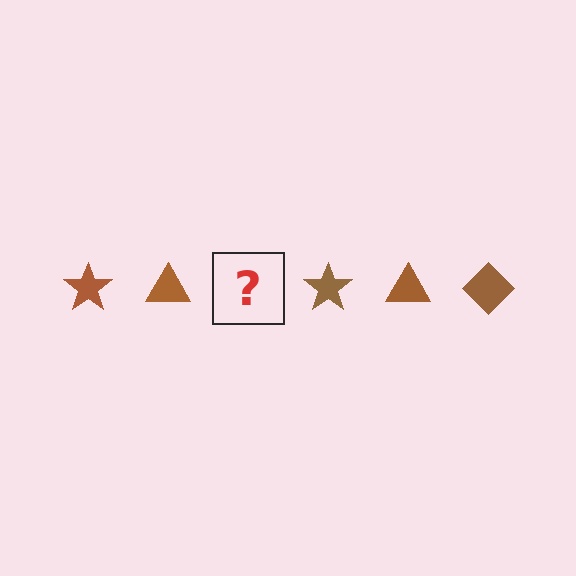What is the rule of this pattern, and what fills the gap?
The rule is that the pattern cycles through star, triangle, diamond shapes in brown. The gap should be filled with a brown diamond.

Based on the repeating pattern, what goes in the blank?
The blank should be a brown diamond.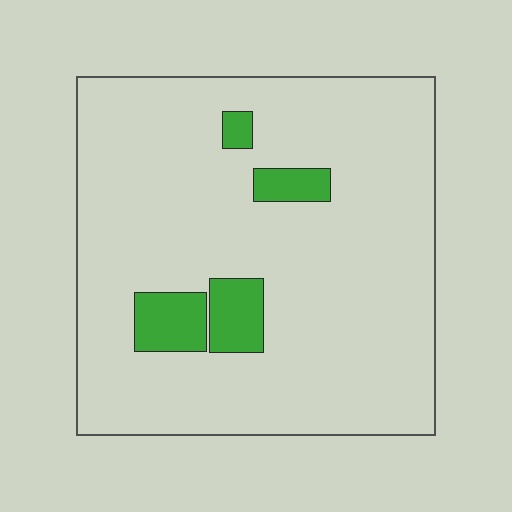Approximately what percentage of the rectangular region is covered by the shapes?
Approximately 10%.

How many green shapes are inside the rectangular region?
4.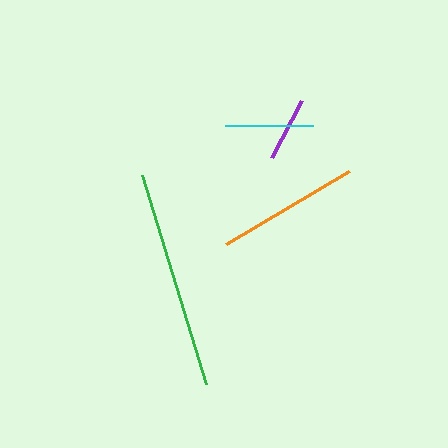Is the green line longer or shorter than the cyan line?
The green line is longer than the cyan line.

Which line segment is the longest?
The green line is the longest at approximately 218 pixels.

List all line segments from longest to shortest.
From longest to shortest: green, orange, cyan, purple.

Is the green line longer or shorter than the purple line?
The green line is longer than the purple line.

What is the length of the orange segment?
The orange segment is approximately 143 pixels long.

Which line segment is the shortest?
The purple line is the shortest at approximately 65 pixels.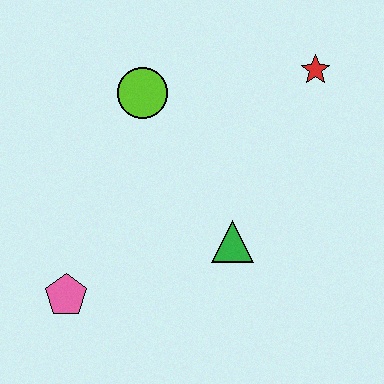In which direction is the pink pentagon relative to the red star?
The pink pentagon is to the left of the red star.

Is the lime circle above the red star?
No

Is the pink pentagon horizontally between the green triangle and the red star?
No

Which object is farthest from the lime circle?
The pink pentagon is farthest from the lime circle.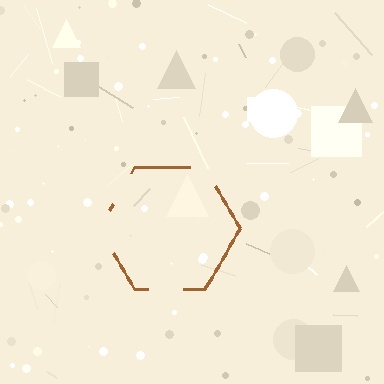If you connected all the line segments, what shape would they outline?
They would outline a hexagon.